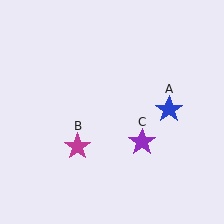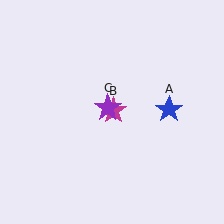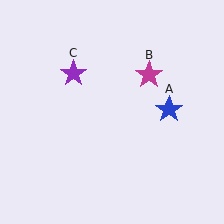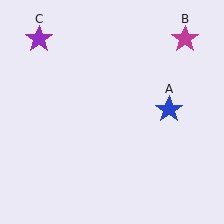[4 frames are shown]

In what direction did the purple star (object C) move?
The purple star (object C) moved up and to the left.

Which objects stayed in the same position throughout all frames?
Blue star (object A) remained stationary.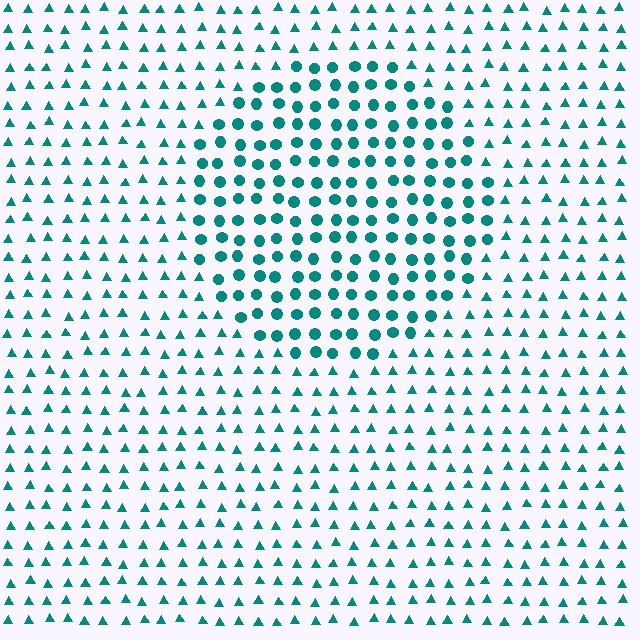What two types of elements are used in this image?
The image uses circles inside the circle region and triangles outside it.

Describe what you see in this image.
The image is filled with small teal elements arranged in a uniform grid. A circle-shaped region contains circles, while the surrounding area contains triangles. The boundary is defined purely by the change in element shape.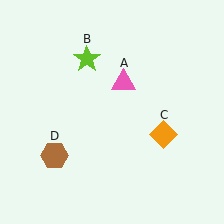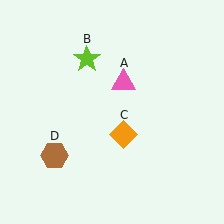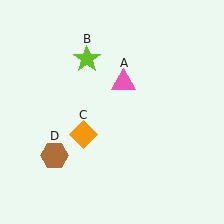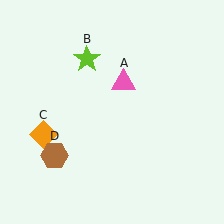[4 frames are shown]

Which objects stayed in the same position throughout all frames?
Pink triangle (object A) and lime star (object B) and brown hexagon (object D) remained stationary.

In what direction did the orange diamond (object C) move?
The orange diamond (object C) moved left.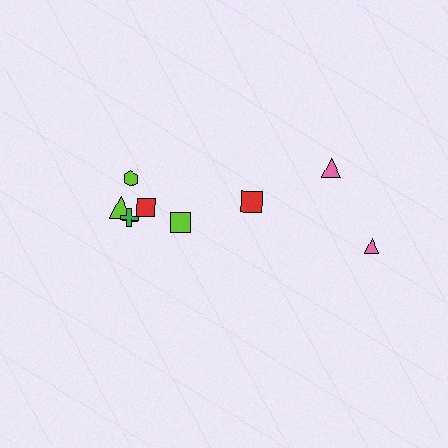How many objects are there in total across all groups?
There are 9 objects.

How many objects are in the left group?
There are 6 objects.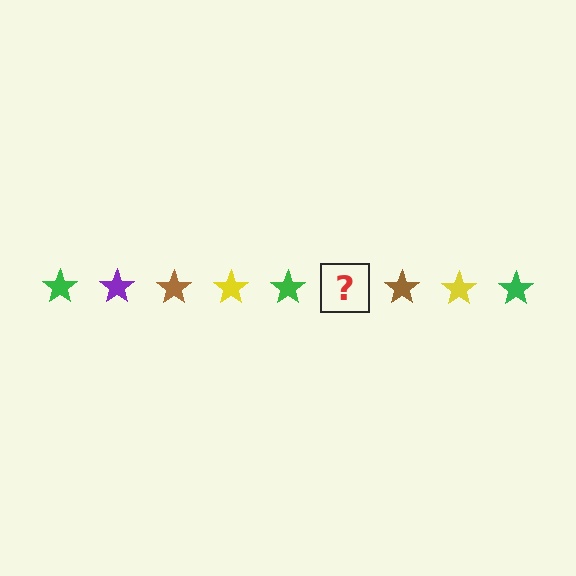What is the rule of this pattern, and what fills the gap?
The rule is that the pattern cycles through green, purple, brown, yellow stars. The gap should be filled with a purple star.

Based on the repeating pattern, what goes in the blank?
The blank should be a purple star.